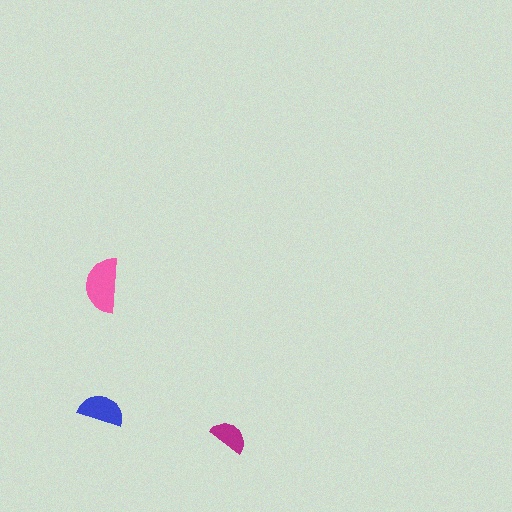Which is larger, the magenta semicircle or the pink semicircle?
The pink one.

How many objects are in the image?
There are 3 objects in the image.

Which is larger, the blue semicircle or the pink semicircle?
The pink one.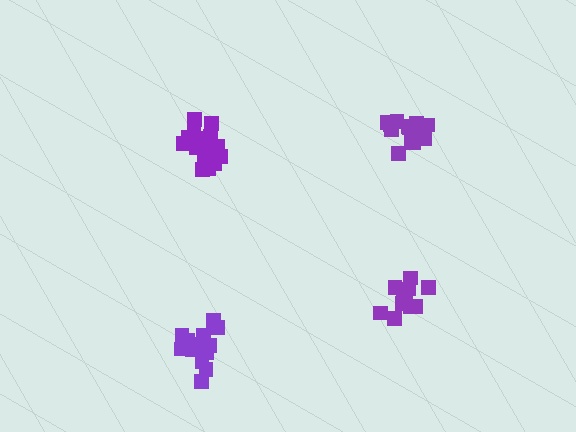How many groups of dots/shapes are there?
There are 4 groups.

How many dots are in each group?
Group 1: 20 dots, Group 2: 16 dots, Group 3: 17 dots, Group 4: 14 dots (67 total).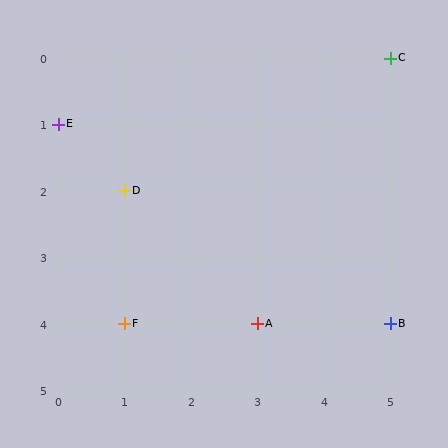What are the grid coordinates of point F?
Point F is at grid coordinates (1, 4).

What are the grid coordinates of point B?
Point B is at grid coordinates (5, 4).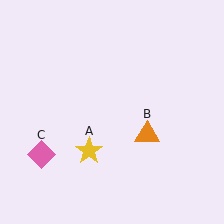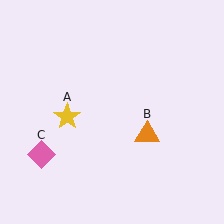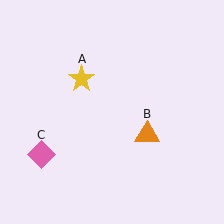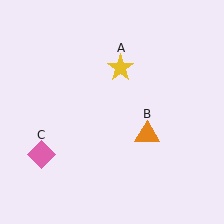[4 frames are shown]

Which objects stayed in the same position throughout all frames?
Orange triangle (object B) and pink diamond (object C) remained stationary.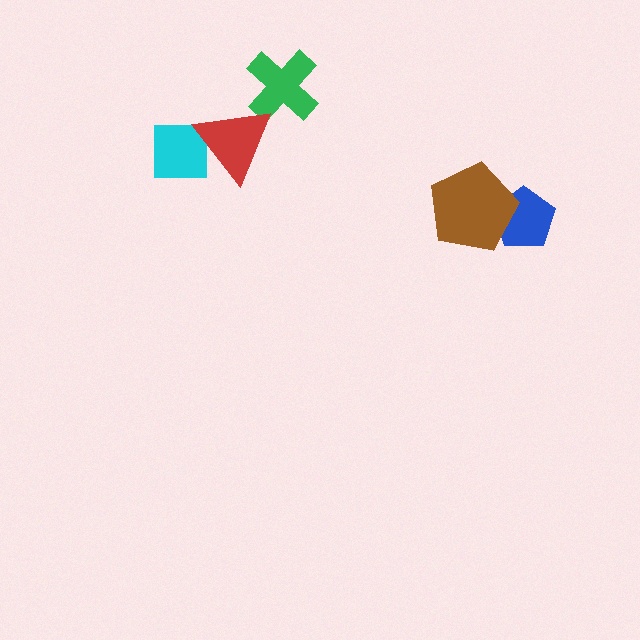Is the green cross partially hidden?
Yes, it is partially covered by another shape.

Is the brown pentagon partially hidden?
No, no other shape covers it.